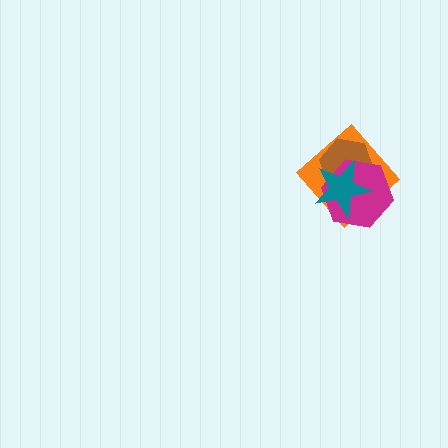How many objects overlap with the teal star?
3 objects overlap with the teal star.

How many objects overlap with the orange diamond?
3 objects overlap with the orange diamond.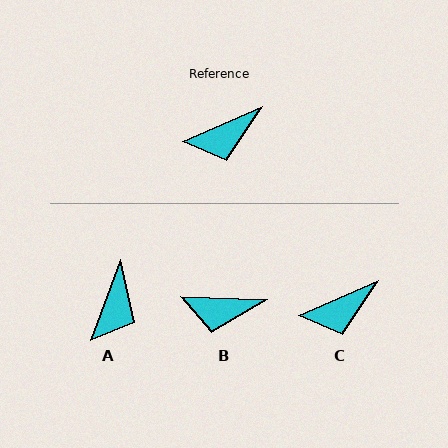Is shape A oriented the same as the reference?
No, it is off by about 46 degrees.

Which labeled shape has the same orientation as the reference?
C.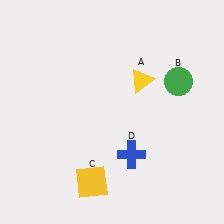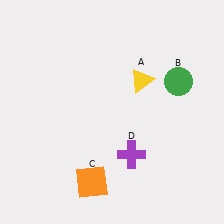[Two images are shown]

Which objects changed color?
C changed from yellow to orange. D changed from blue to purple.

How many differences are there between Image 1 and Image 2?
There are 2 differences between the two images.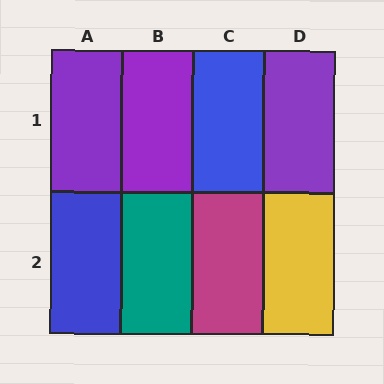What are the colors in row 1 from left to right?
Purple, purple, blue, purple.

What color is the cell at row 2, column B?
Teal.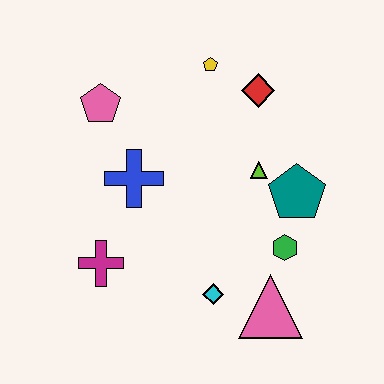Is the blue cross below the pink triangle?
No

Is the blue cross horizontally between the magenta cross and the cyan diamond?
Yes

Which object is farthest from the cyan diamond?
The yellow pentagon is farthest from the cyan diamond.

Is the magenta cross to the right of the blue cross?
No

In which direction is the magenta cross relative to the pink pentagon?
The magenta cross is below the pink pentagon.